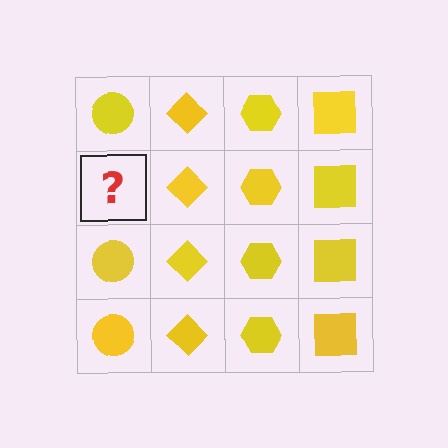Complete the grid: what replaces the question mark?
The question mark should be replaced with a yellow circle.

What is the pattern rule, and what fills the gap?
The rule is that each column has a consistent shape. The gap should be filled with a yellow circle.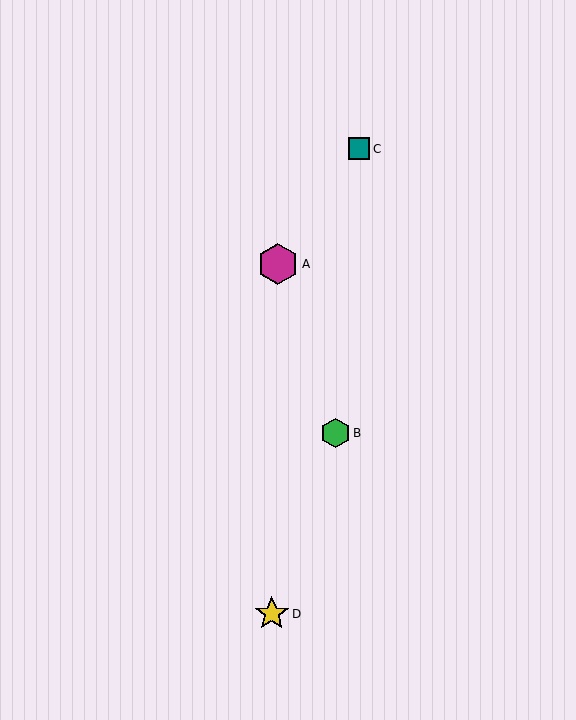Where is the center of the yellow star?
The center of the yellow star is at (272, 614).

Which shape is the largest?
The magenta hexagon (labeled A) is the largest.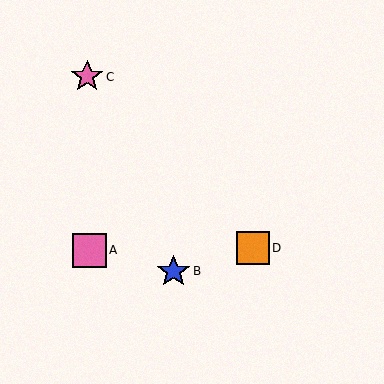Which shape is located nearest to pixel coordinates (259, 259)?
The orange square (labeled D) at (253, 248) is nearest to that location.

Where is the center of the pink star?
The center of the pink star is at (87, 77).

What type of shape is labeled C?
Shape C is a pink star.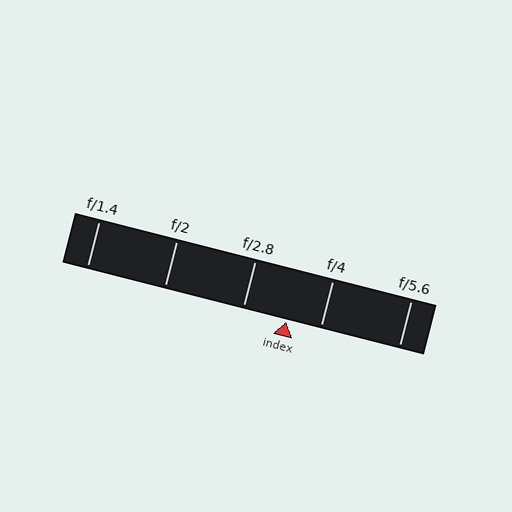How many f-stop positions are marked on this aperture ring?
There are 5 f-stop positions marked.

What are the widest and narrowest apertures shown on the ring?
The widest aperture shown is f/1.4 and the narrowest is f/5.6.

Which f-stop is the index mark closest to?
The index mark is closest to f/4.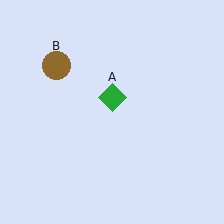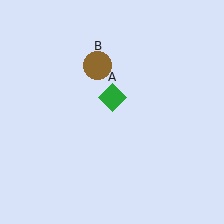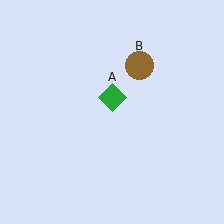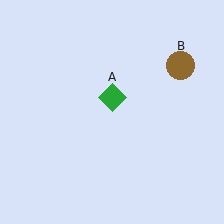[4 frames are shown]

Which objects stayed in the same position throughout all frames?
Green diamond (object A) remained stationary.